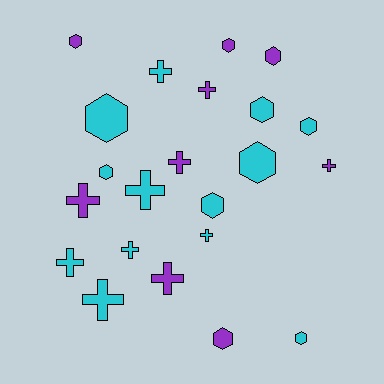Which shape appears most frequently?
Cross, with 11 objects.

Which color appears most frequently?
Cyan, with 13 objects.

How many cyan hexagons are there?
There are 7 cyan hexagons.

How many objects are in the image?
There are 22 objects.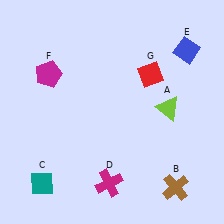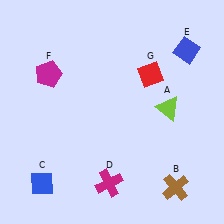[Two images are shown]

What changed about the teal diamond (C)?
In Image 1, C is teal. In Image 2, it changed to blue.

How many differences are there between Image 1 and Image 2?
There is 1 difference between the two images.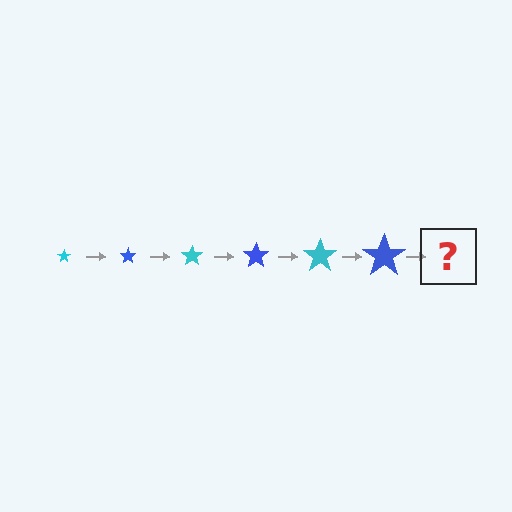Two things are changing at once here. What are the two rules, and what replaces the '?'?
The two rules are that the star grows larger each step and the color cycles through cyan and blue. The '?' should be a cyan star, larger than the previous one.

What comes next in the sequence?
The next element should be a cyan star, larger than the previous one.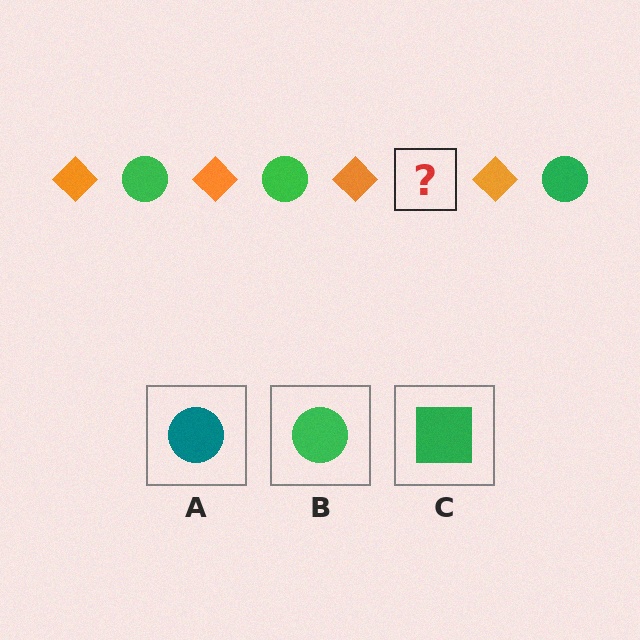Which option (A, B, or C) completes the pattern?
B.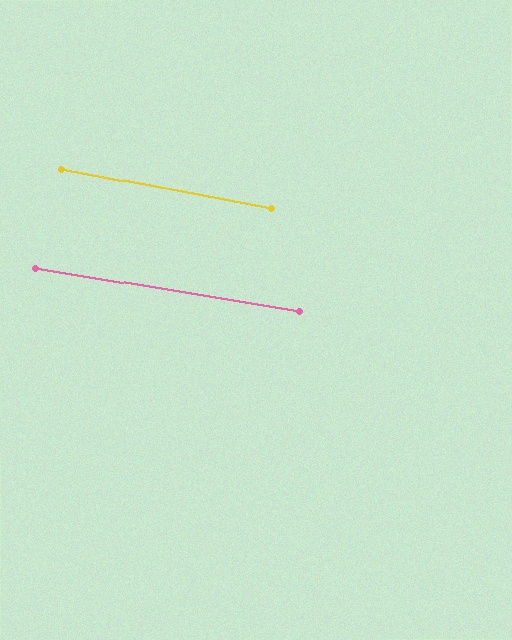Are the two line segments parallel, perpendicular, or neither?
Parallel — their directions differ by only 1.3°.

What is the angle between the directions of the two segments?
Approximately 1 degree.